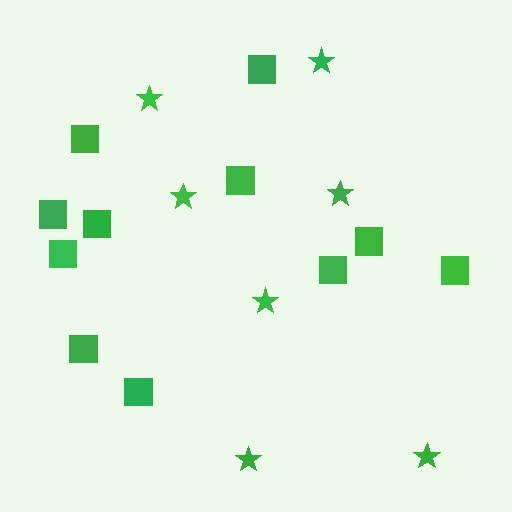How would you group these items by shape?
There are 2 groups: one group of squares (11) and one group of stars (7).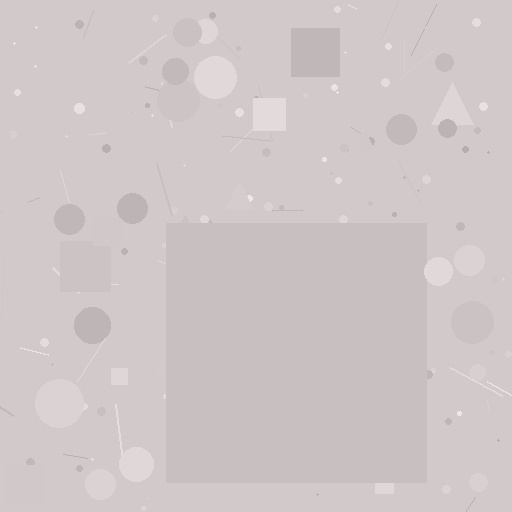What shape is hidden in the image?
A square is hidden in the image.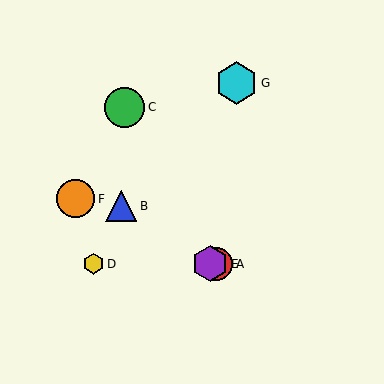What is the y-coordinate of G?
Object G is at y≈83.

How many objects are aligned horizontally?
3 objects (A, D, E) are aligned horizontally.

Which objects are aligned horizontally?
Objects A, D, E are aligned horizontally.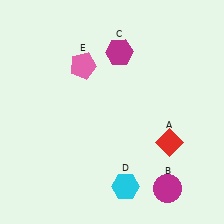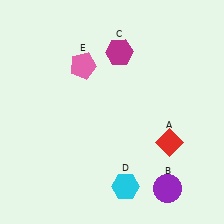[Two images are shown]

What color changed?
The circle (B) changed from magenta in Image 1 to purple in Image 2.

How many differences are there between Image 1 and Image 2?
There is 1 difference between the two images.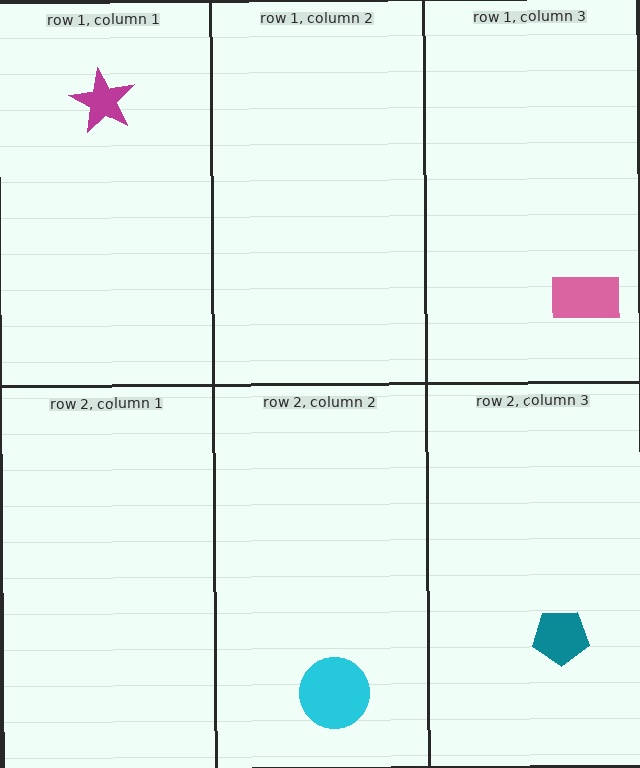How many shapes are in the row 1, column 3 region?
1.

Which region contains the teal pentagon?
The row 2, column 3 region.